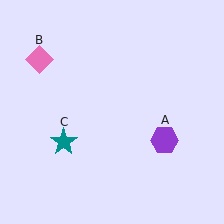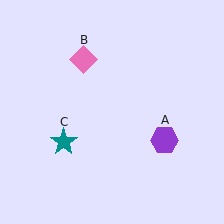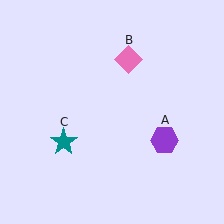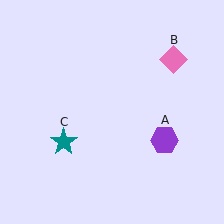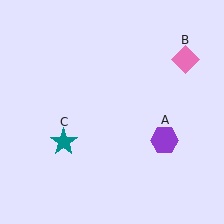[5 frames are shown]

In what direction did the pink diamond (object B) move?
The pink diamond (object B) moved right.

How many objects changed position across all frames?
1 object changed position: pink diamond (object B).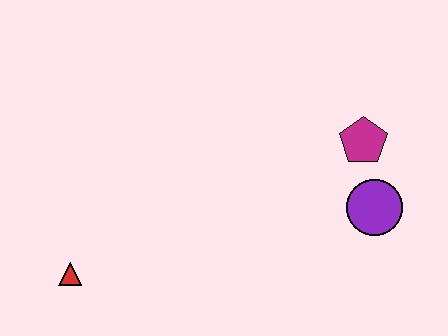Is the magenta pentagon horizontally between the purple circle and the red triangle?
Yes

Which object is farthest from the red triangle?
The magenta pentagon is farthest from the red triangle.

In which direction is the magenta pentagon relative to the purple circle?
The magenta pentagon is above the purple circle.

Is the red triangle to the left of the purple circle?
Yes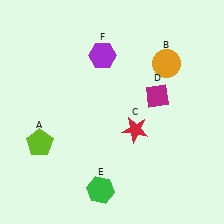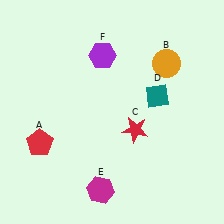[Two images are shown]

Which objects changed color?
A changed from lime to red. D changed from magenta to teal. E changed from green to magenta.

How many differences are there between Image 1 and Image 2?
There are 3 differences between the two images.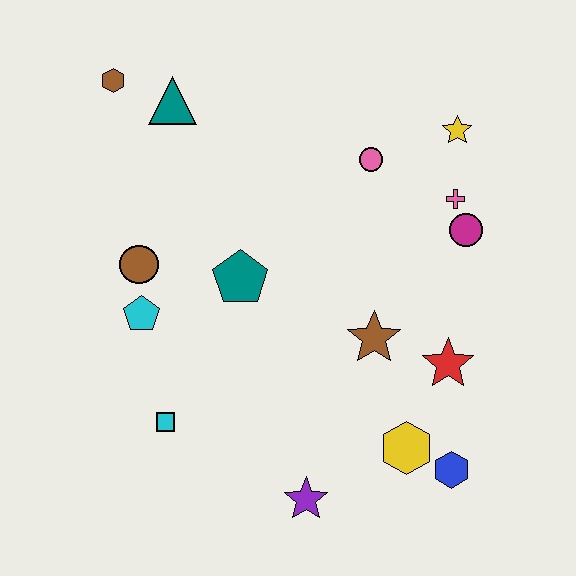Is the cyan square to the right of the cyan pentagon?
Yes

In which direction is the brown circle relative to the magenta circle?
The brown circle is to the left of the magenta circle.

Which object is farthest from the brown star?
The brown hexagon is farthest from the brown star.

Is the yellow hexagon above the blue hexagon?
Yes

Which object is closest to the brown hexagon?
The teal triangle is closest to the brown hexagon.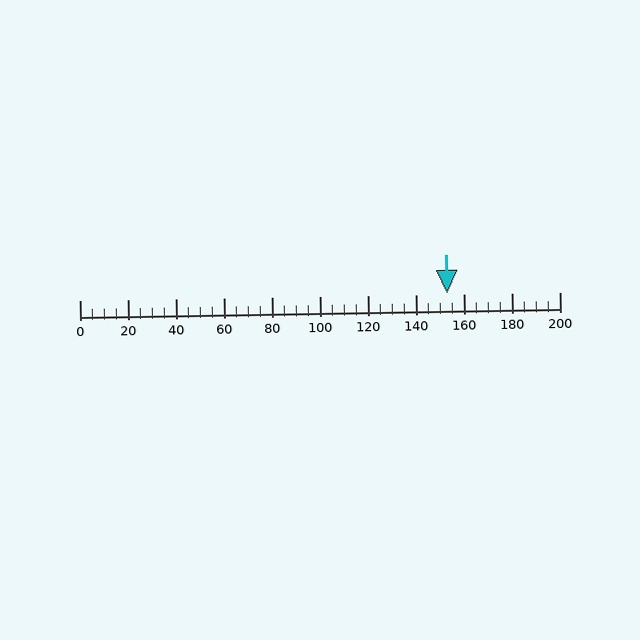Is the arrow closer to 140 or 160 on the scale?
The arrow is closer to 160.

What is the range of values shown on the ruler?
The ruler shows values from 0 to 200.